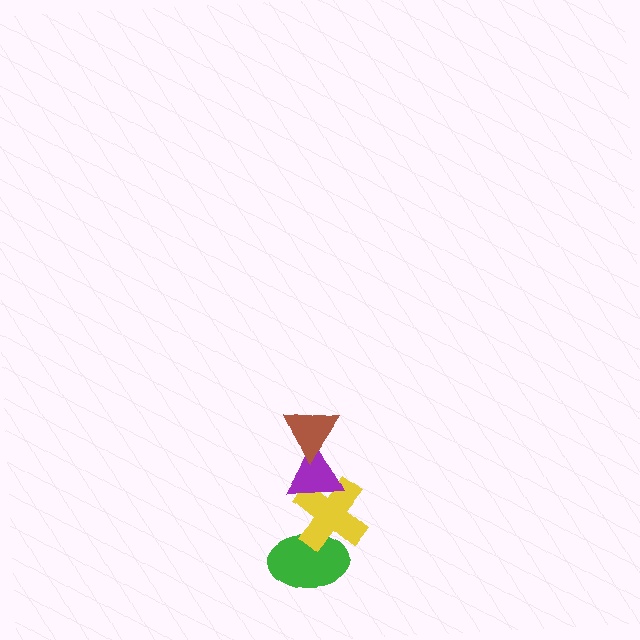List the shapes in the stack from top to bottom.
From top to bottom: the brown triangle, the purple triangle, the yellow cross, the green ellipse.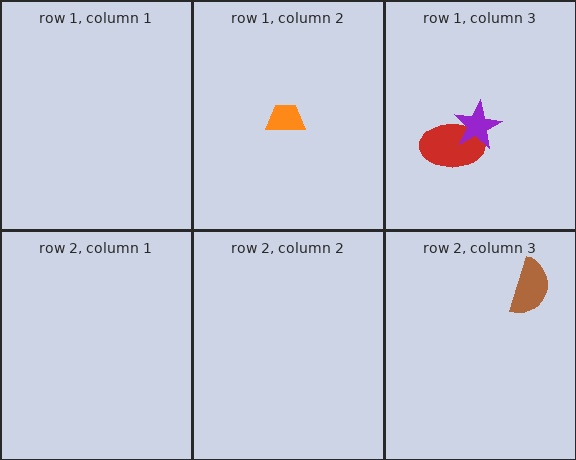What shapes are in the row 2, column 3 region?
The brown semicircle.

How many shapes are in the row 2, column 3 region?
1.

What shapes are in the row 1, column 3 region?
The red ellipse, the purple star.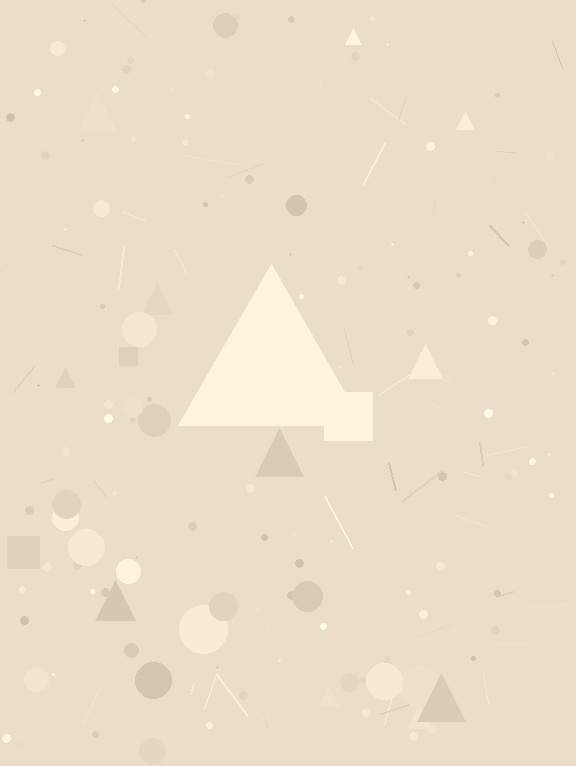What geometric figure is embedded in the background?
A triangle is embedded in the background.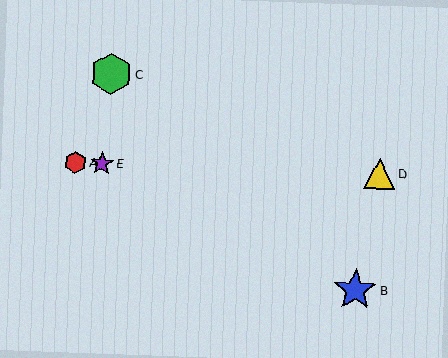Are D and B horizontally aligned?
No, D is at y≈173 and B is at y≈290.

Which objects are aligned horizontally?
Objects A, D, E are aligned horizontally.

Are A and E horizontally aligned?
Yes, both are at y≈162.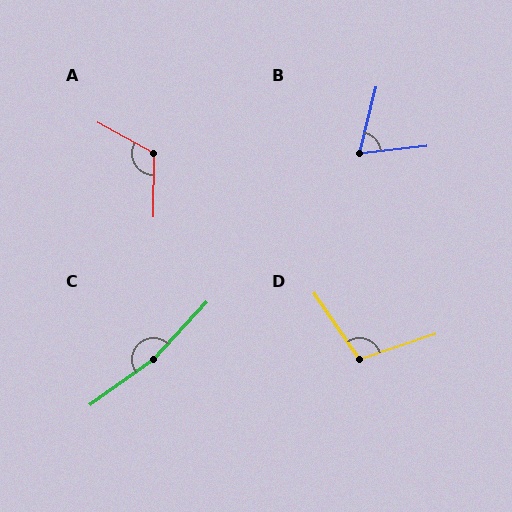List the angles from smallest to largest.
B (70°), D (106°), A (118°), C (169°).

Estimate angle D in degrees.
Approximately 106 degrees.